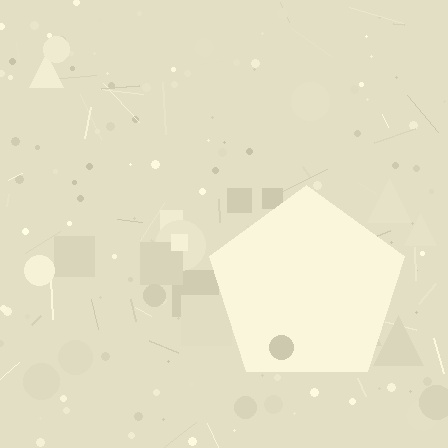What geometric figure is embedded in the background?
A pentagon is embedded in the background.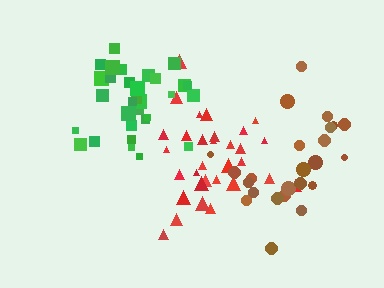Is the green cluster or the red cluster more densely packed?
Green.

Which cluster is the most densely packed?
Green.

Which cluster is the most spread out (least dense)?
Brown.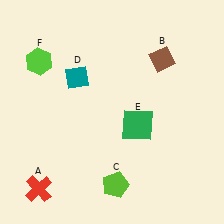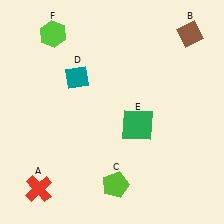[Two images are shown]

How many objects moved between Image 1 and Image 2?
2 objects moved between the two images.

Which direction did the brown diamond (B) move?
The brown diamond (B) moved right.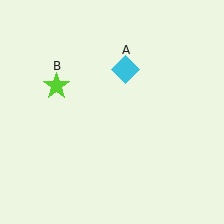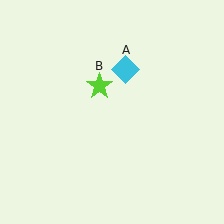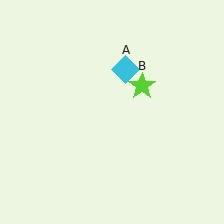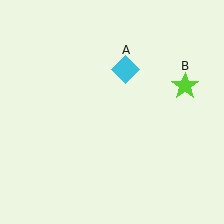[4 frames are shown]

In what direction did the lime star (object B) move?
The lime star (object B) moved right.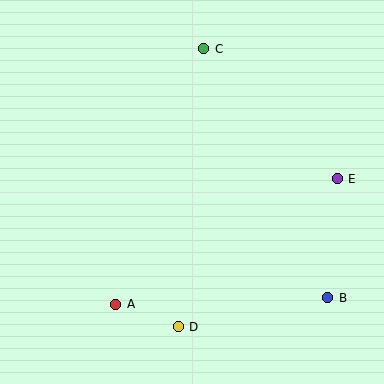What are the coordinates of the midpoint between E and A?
The midpoint between E and A is at (226, 241).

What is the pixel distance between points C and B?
The distance between C and B is 278 pixels.